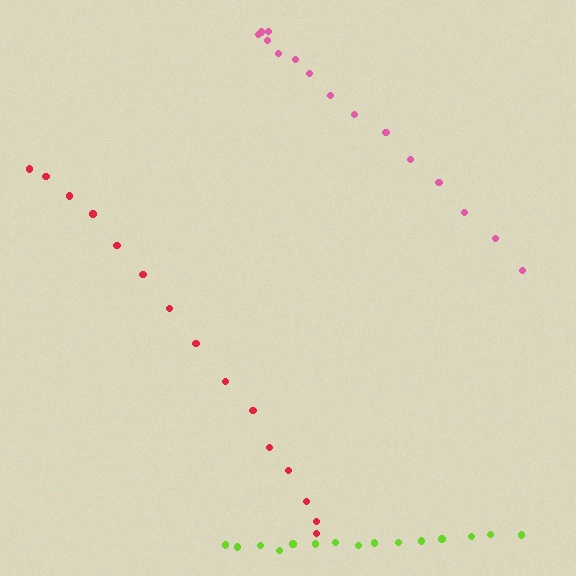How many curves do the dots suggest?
There are 3 distinct paths.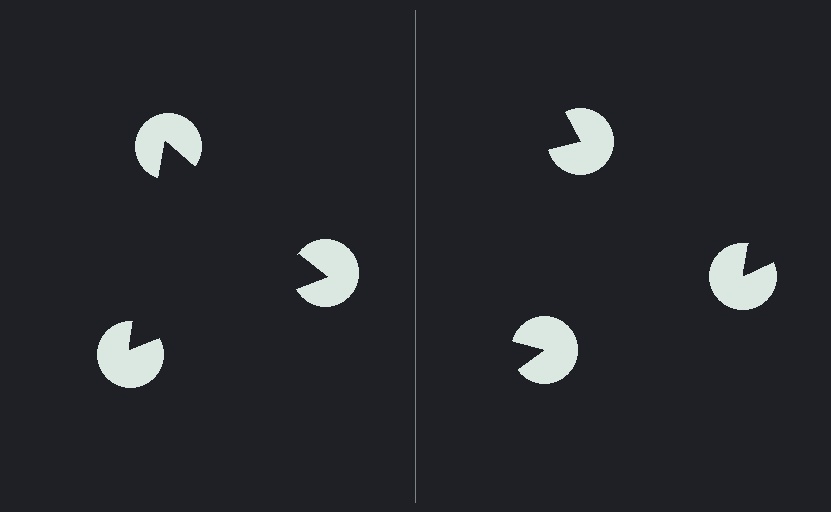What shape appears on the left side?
An illusory triangle.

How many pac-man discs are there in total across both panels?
6 — 3 on each side.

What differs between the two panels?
The pac-man discs are positioned identically on both sides; only the wedge orientations differ. On the left they align to a triangle; on the right they are misaligned.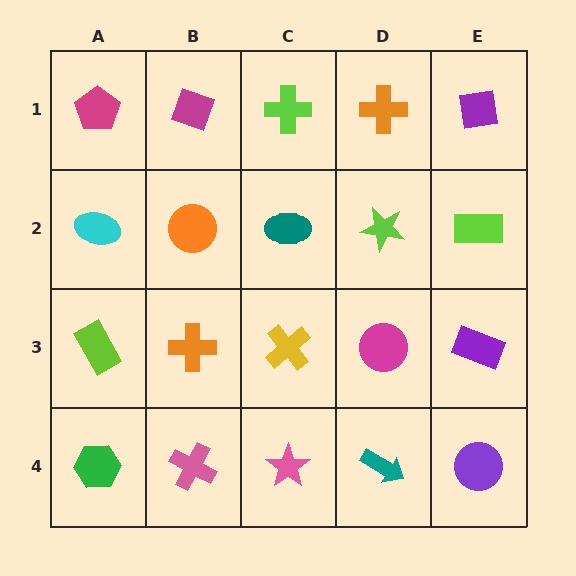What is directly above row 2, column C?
A lime cross.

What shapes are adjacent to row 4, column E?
A purple rectangle (row 3, column E), a teal arrow (row 4, column D).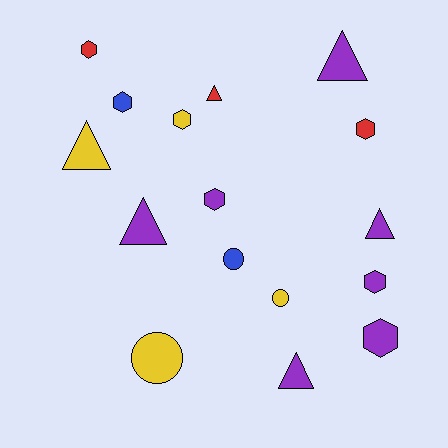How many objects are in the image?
There are 16 objects.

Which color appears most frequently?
Purple, with 7 objects.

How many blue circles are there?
There is 1 blue circle.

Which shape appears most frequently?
Hexagon, with 7 objects.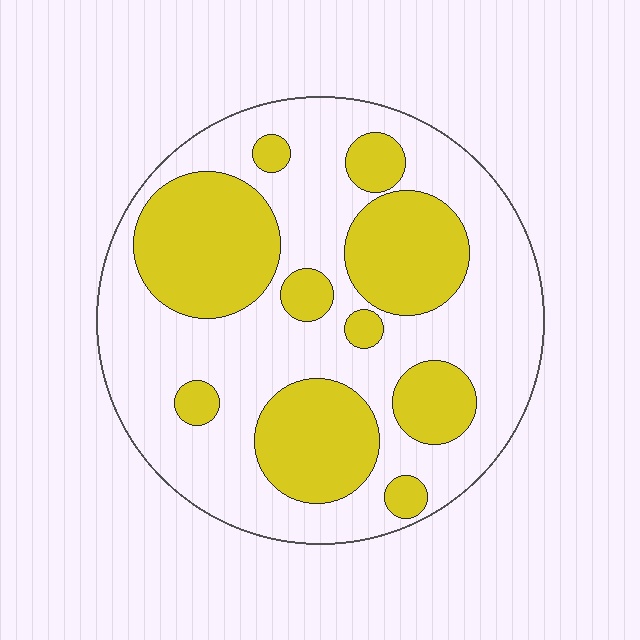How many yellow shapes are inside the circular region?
10.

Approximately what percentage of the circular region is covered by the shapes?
Approximately 35%.